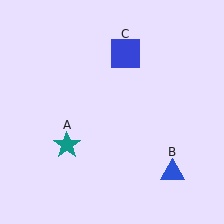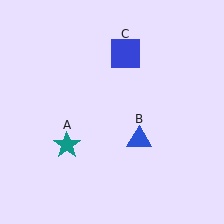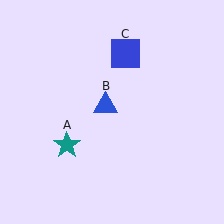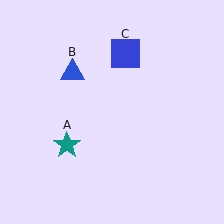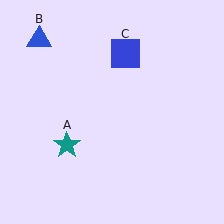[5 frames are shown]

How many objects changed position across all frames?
1 object changed position: blue triangle (object B).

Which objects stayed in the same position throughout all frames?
Teal star (object A) and blue square (object C) remained stationary.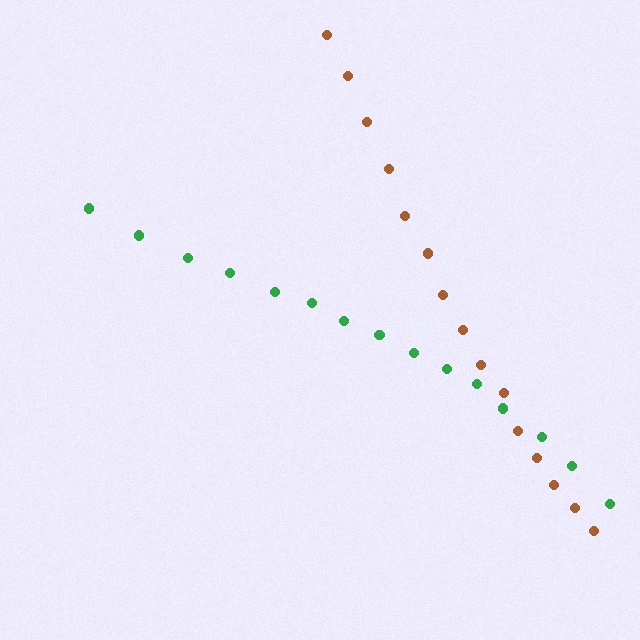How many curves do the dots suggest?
There are 2 distinct paths.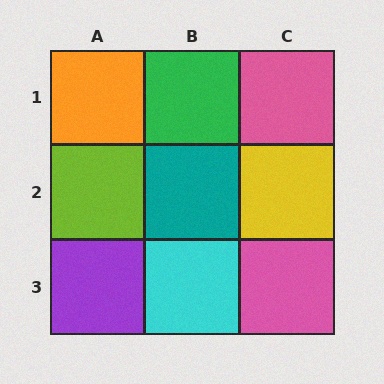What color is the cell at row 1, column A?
Orange.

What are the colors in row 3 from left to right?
Purple, cyan, pink.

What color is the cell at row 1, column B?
Green.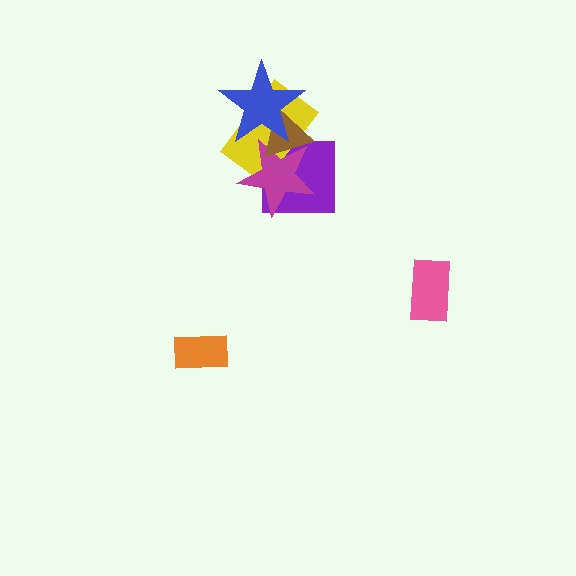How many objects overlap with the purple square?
3 objects overlap with the purple square.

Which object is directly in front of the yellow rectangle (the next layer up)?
The magenta star is directly in front of the yellow rectangle.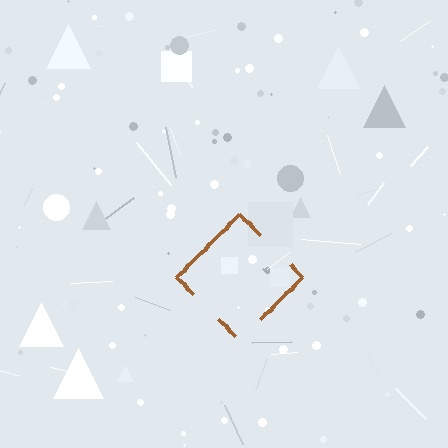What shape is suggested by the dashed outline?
The dashed outline suggests a diamond.